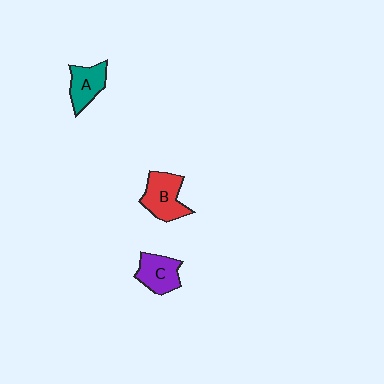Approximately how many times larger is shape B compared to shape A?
Approximately 1.3 times.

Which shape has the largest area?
Shape B (red).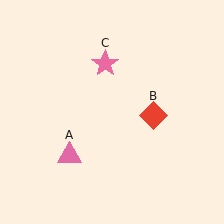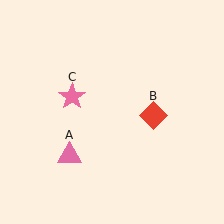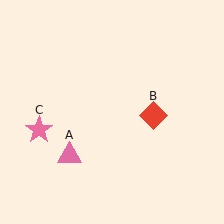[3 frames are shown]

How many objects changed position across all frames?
1 object changed position: pink star (object C).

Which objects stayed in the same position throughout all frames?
Pink triangle (object A) and red diamond (object B) remained stationary.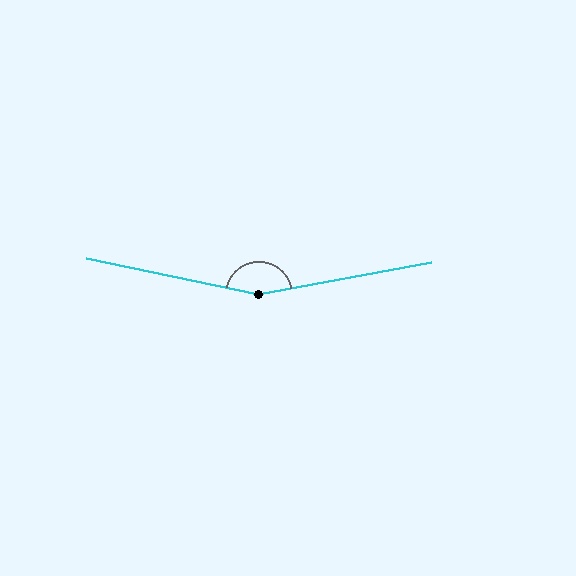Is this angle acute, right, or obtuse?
It is obtuse.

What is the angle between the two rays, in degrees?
Approximately 158 degrees.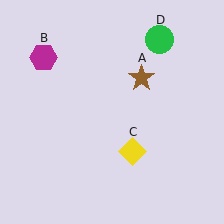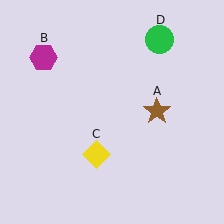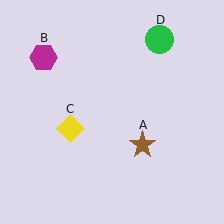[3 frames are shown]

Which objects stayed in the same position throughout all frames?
Magenta hexagon (object B) and green circle (object D) remained stationary.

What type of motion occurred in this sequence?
The brown star (object A), yellow diamond (object C) rotated clockwise around the center of the scene.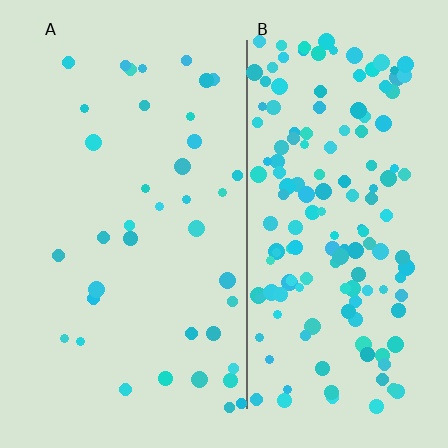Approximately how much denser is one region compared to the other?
Approximately 4.0× — region B over region A.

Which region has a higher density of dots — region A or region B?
B (the right).